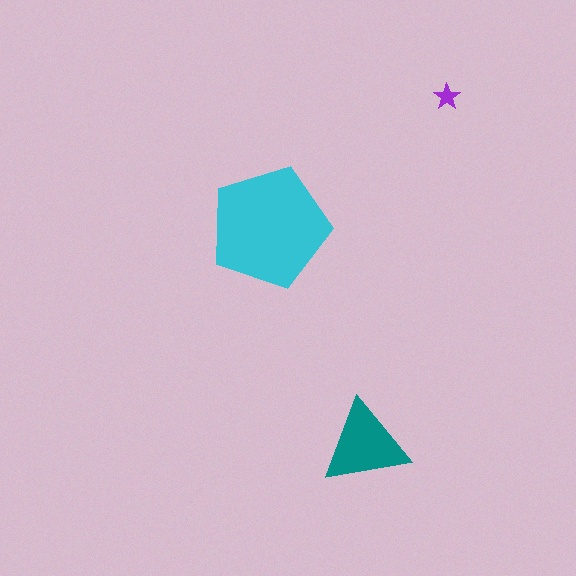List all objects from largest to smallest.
The cyan pentagon, the teal triangle, the purple star.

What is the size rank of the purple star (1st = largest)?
3rd.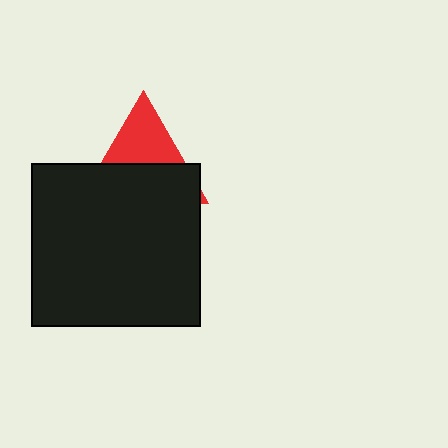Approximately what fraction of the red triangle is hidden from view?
Roughly 57% of the red triangle is hidden behind the black rectangle.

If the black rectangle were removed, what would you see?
You would see the complete red triangle.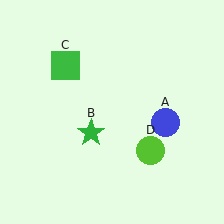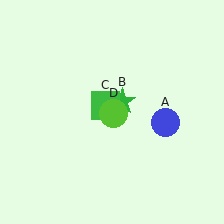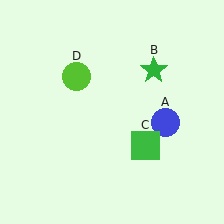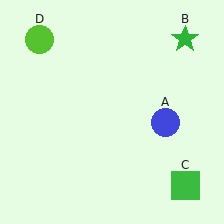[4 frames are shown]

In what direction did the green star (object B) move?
The green star (object B) moved up and to the right.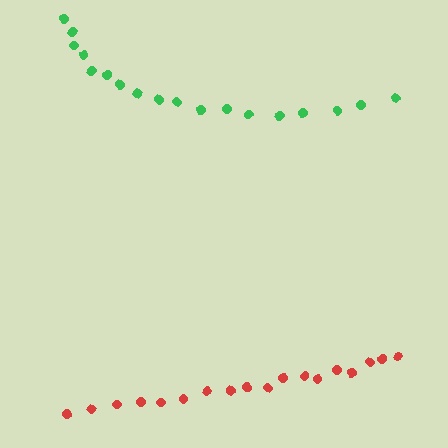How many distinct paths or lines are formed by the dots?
There are 2 distinct paths.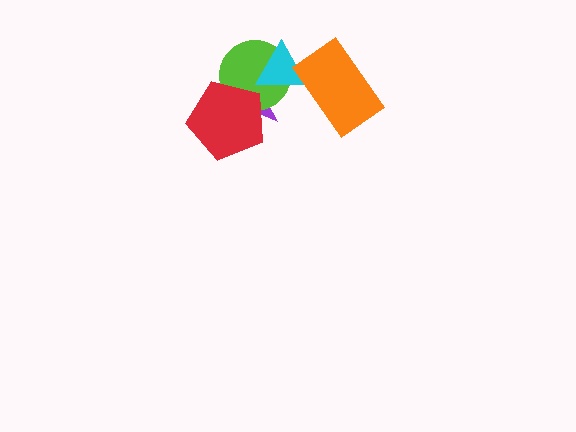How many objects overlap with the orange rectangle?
1 object overlaps with the orange rectangle.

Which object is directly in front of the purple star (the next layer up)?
The lime circle is directly in front of the purple star.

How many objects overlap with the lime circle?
3 objects overlap with the lime circle.